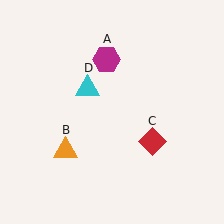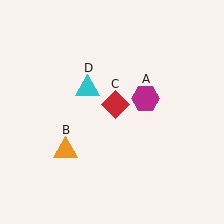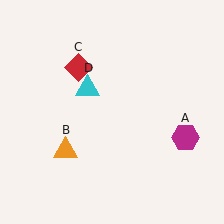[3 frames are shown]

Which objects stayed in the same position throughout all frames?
Orange triangle (object B) and cyan triangle (object D) remained stationary.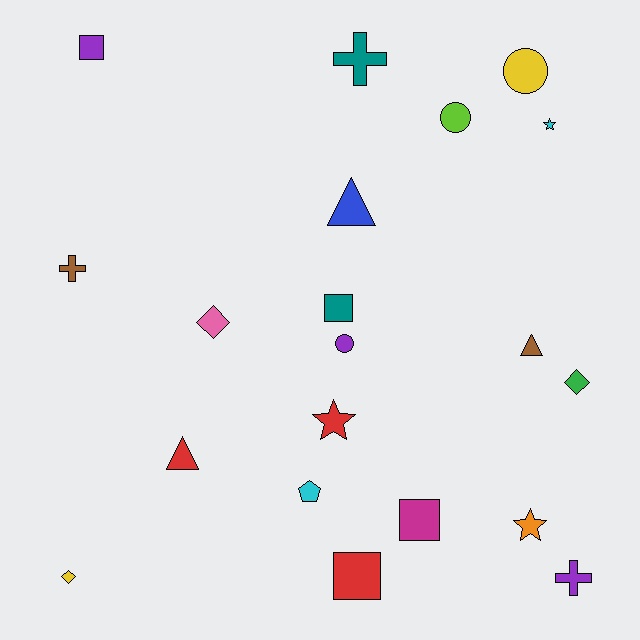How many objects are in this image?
There are 20 objects.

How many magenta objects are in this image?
There is 1 magenta object.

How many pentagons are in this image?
There is 1 pentagon.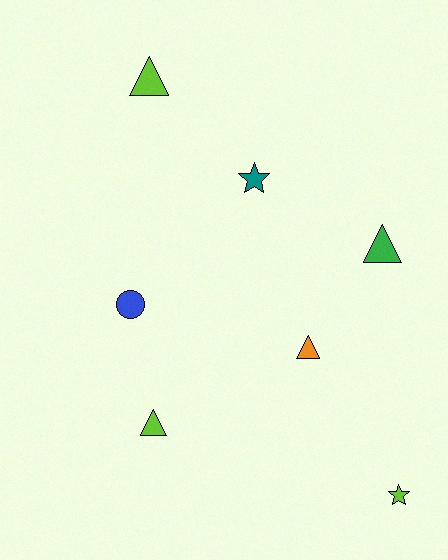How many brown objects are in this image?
There are no brown objects.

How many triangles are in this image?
There are 4 triangles.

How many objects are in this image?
There are 7 objects.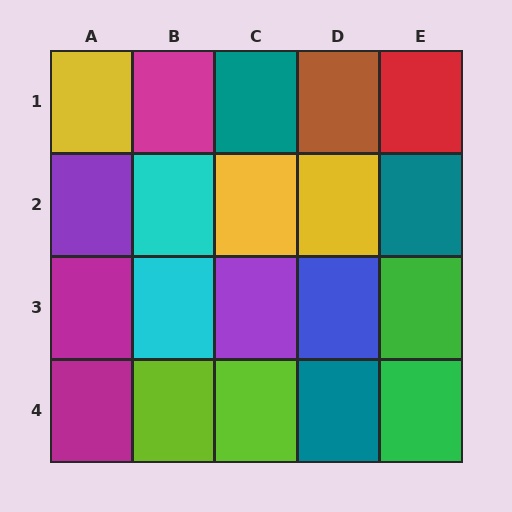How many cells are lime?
2 cells are lime.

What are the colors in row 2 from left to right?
Purple, cyan, yellow, yellow, teal.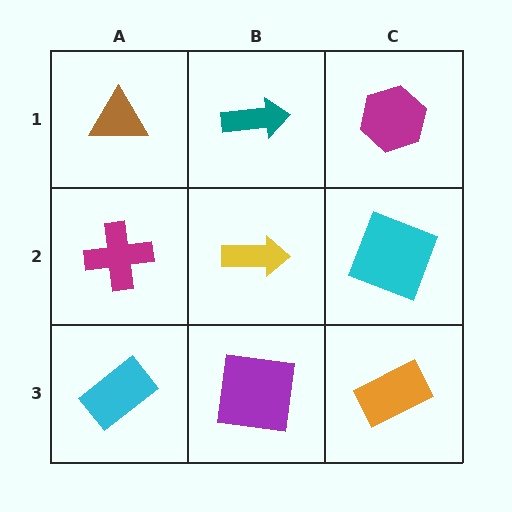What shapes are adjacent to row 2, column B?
A teal arrow (row 1, column B), a purple square (row 3, column B), a magenta cross (row 2, column A), a cyan square (row 2, column C).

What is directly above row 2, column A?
A brown triangle.